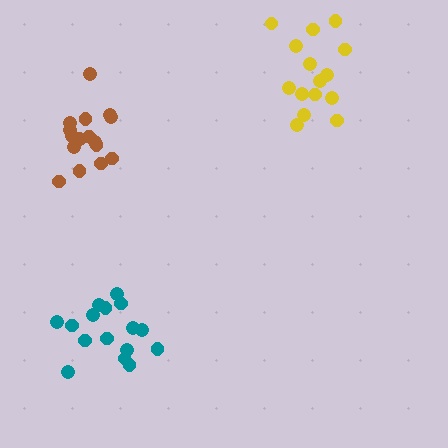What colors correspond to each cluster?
The clusters are colored: brown, teal, yellow.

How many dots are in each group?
Group 1: 16 dots, Group 2: 16 dots, Group 3: 15 dots (47 total).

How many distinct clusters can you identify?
There are 3 distinct clusters.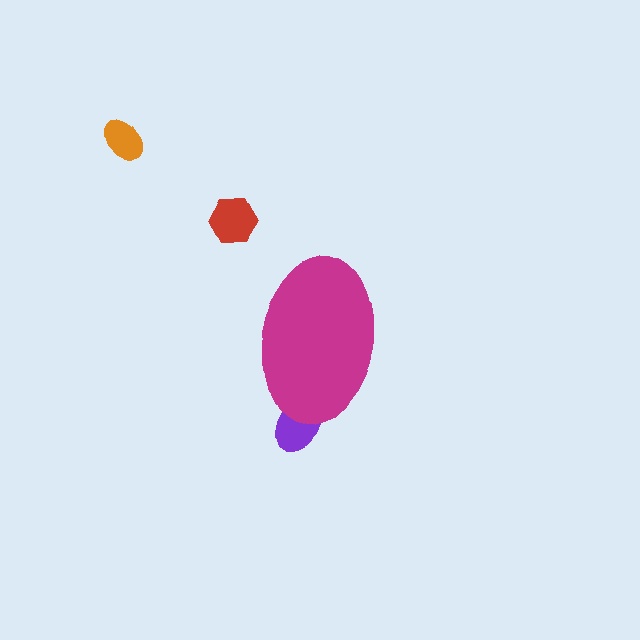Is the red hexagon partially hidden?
No, the red hexagon is fully visible.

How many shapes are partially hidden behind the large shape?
1 shape is partially hidden.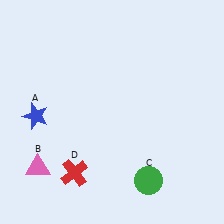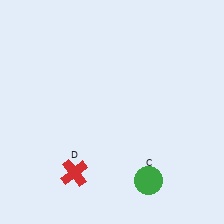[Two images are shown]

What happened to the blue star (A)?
The blue star (A) was removed in Image 2. It was in the bottom-left area of Image 1.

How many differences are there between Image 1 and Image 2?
There are 2 differences between the two images.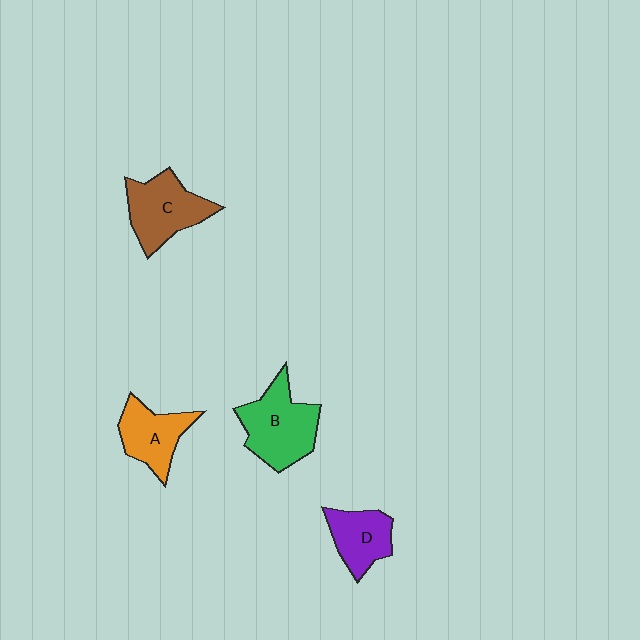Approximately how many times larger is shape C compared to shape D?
Approximately 1.4 times.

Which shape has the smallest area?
Shape D (purple).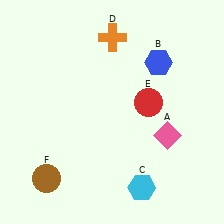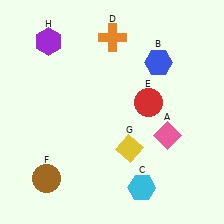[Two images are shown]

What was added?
A yellow diamond (G), a purple hexagon (H) were added in Image 2.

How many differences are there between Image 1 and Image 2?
There are 2 differences between the two images.